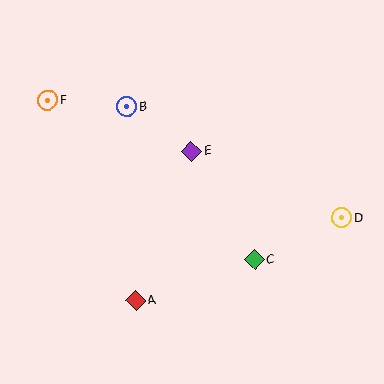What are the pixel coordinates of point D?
Point D is at (342, 218).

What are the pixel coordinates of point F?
Point F is at (48, 101).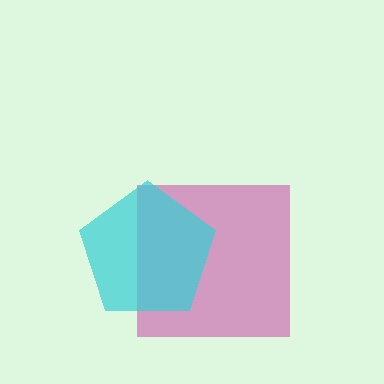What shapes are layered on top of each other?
The layered shapes are: a magenta square, a cyan pentagon.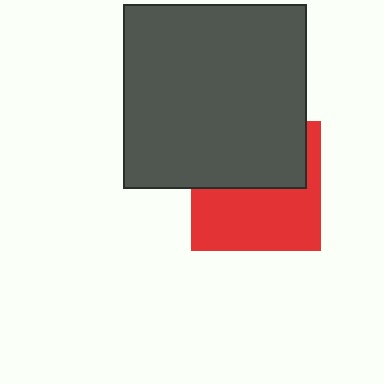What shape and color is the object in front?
The object in front is a dark gray square.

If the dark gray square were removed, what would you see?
You would see the complete red square.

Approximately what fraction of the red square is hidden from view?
Roughly 47% of the red square is hidden behind the dark gray square.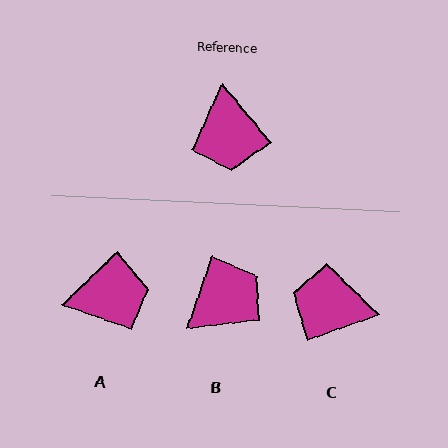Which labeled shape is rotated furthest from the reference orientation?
B, about 121 degrees away.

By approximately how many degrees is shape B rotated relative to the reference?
Approximately 121 degrees counter-clockwise.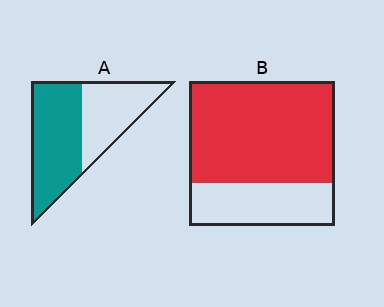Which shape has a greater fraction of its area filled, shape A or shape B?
Shape B.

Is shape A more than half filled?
Yes.